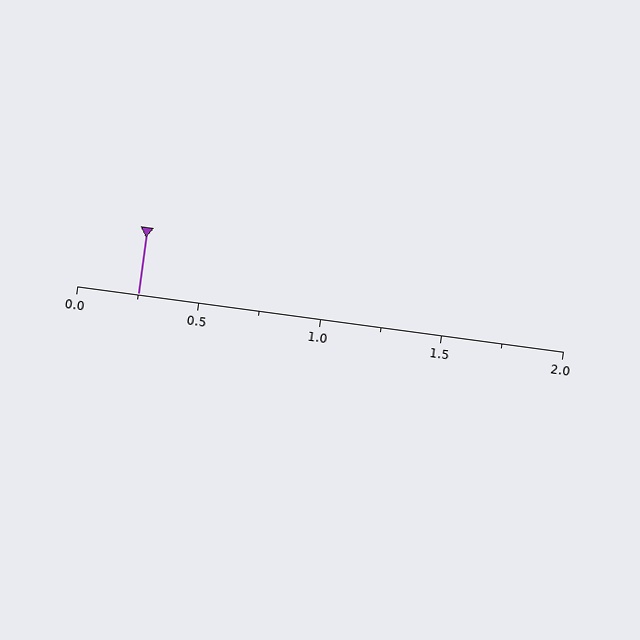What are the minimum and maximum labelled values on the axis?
The axis runs from 0.0 to 2.0.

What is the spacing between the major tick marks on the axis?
The major ticks are spaced 0.5 apart.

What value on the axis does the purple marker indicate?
The marker indicates approximately 0.25.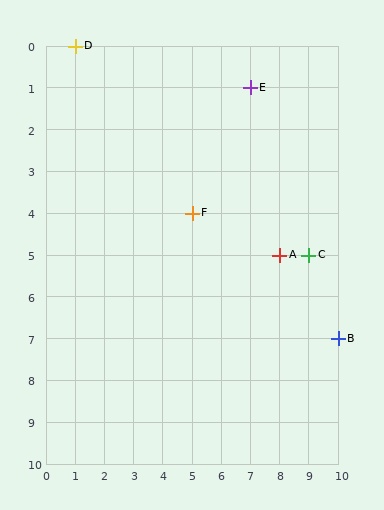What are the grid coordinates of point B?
Point B is at grid coordinates (10, 7).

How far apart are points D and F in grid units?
Points D and F are 4 columns and 4 rows apart (about 5.7 grid units diagonally).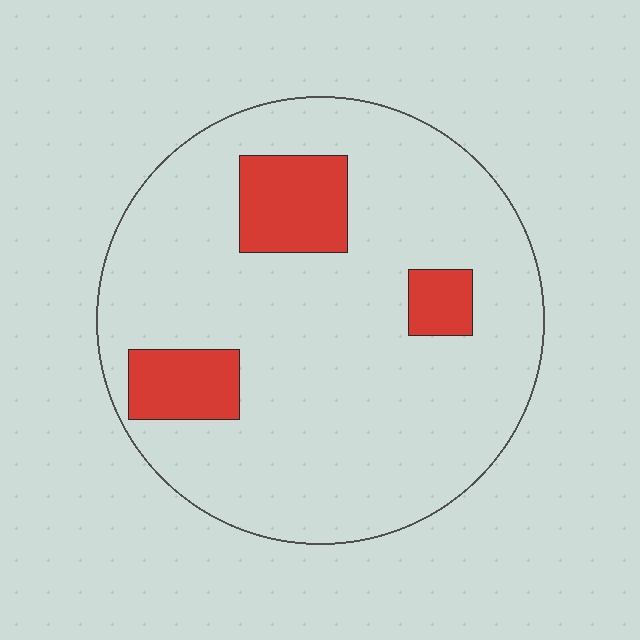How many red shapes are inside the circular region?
3.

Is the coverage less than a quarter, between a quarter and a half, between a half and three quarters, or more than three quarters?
Less than a quarter.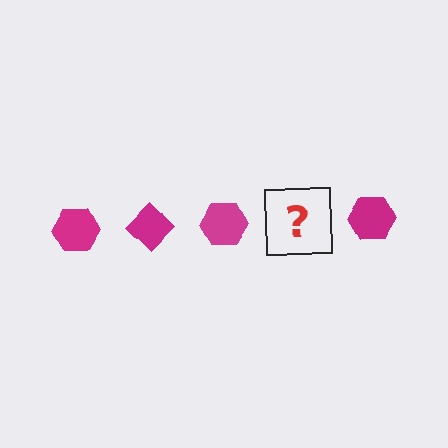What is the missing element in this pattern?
The missing element is a magenta diamond.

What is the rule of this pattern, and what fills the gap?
The rule is that the pattern cycles through hexagon, diamond shapes in magenta. The gap should be filled with a magenta diamond.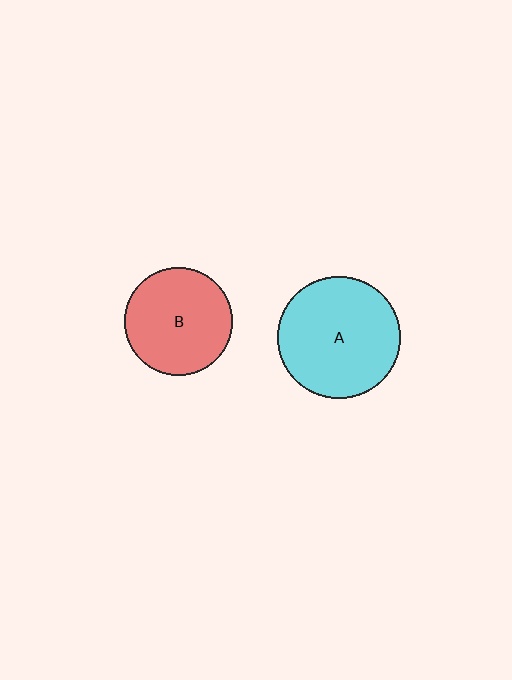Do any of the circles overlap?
No, none of the circles overlap.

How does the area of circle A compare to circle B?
Approximately 1.3 times.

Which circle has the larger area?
Circle A (cyan).